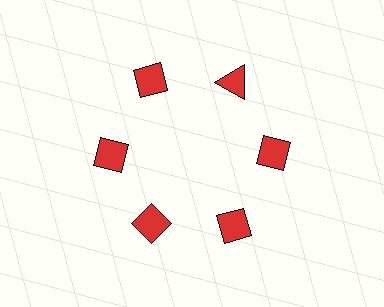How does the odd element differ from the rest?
It has a different shape: triangle instead of diamond.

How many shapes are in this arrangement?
There are 6 shapes arranged in a ring pattern.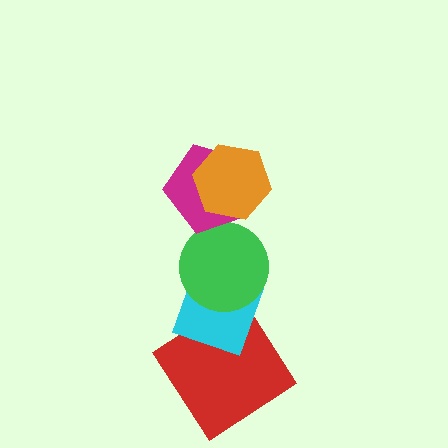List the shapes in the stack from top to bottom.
From top to bottom: the orange hexagon, the magenta pentagon, the green circle, the cyan diamond, the red diamond.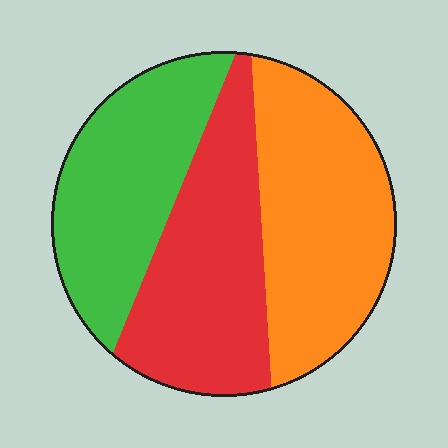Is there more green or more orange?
Orange.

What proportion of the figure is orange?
Orange takes up about three eighths (3/8) of the figure.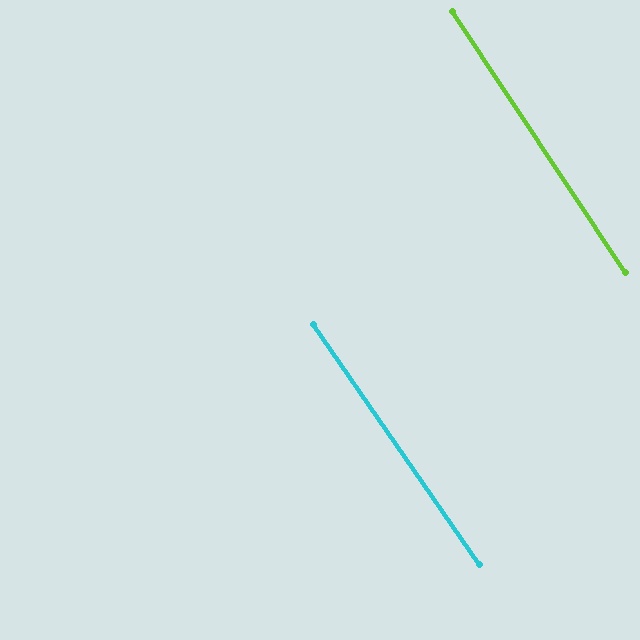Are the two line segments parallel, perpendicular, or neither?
Parallel — their directions differ by only 1.2°.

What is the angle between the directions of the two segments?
Approximately 1 degree.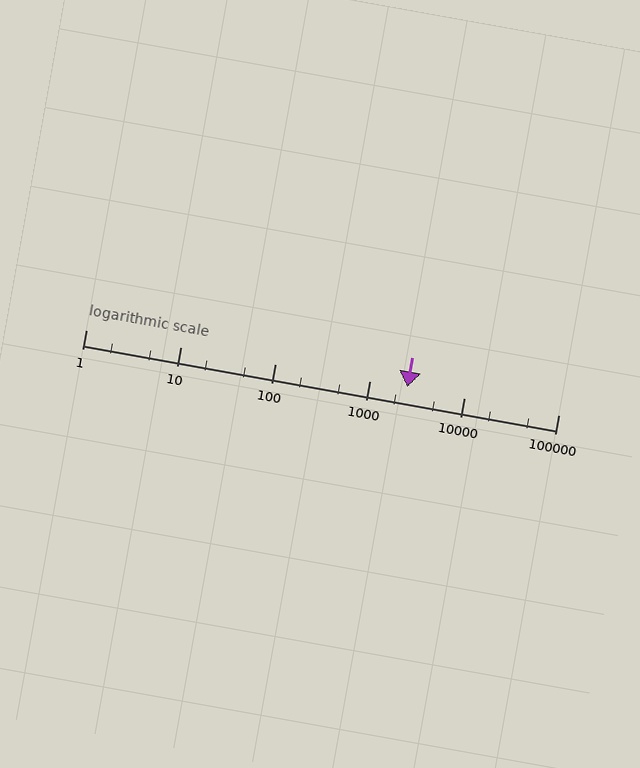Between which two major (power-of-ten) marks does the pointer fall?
The pointer is between 1000 and 10000.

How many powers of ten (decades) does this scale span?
The scale spans 5 decades, from 1 to 100000.